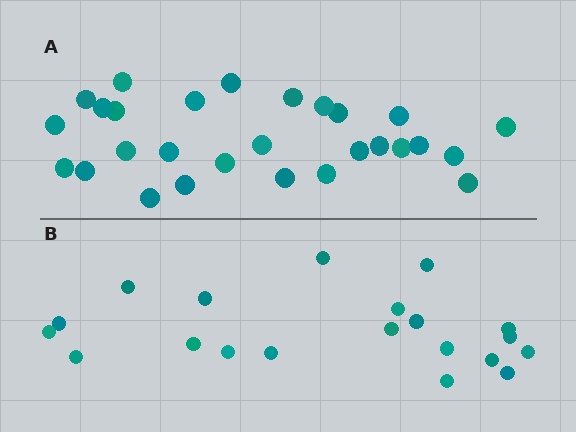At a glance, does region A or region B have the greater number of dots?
Region A (the top region) has more dots.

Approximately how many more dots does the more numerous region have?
Region A has roughly 8 or so more dots than region B.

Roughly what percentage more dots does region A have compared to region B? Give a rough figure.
About 40% more.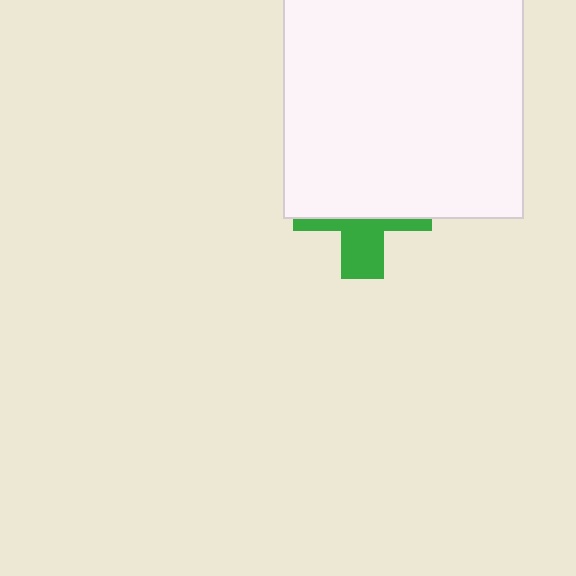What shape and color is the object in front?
The object in front is a white square.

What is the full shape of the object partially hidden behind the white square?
The partially hidden object is a green cross.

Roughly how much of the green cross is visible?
A small part of it is visible (roughly 36%).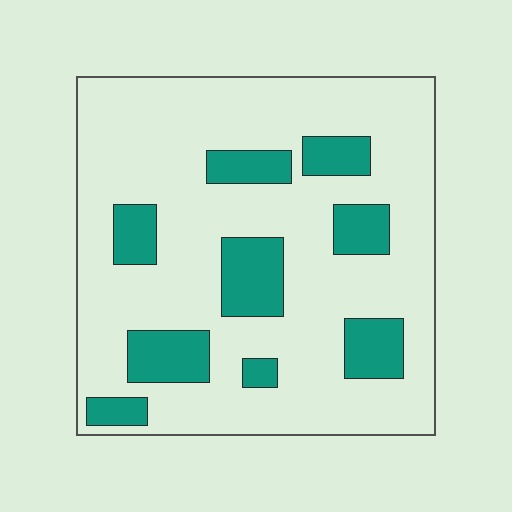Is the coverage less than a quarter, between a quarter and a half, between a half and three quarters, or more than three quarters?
Less than a quarter.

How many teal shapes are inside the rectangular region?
9.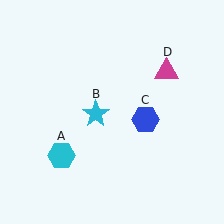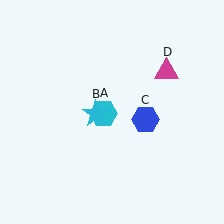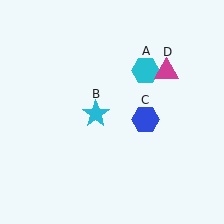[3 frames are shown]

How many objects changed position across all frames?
1 object changed position: cyan hexagon (object A).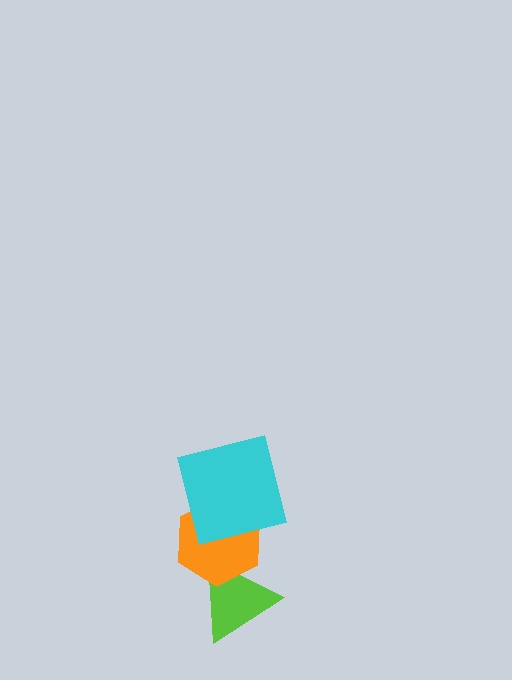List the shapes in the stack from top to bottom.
From top to bottom: the cyan square, the orange hexagon, the lime triangle.